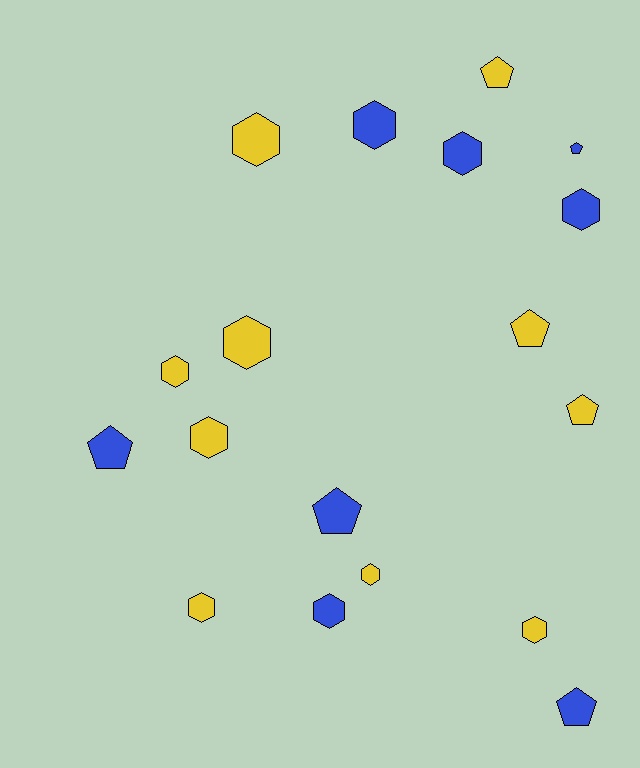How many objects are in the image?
There are 18 objects.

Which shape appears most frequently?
Hexagon, with 11 objects.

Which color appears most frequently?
Yellow, with 10 objects.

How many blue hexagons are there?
There are 4 blue hexagons.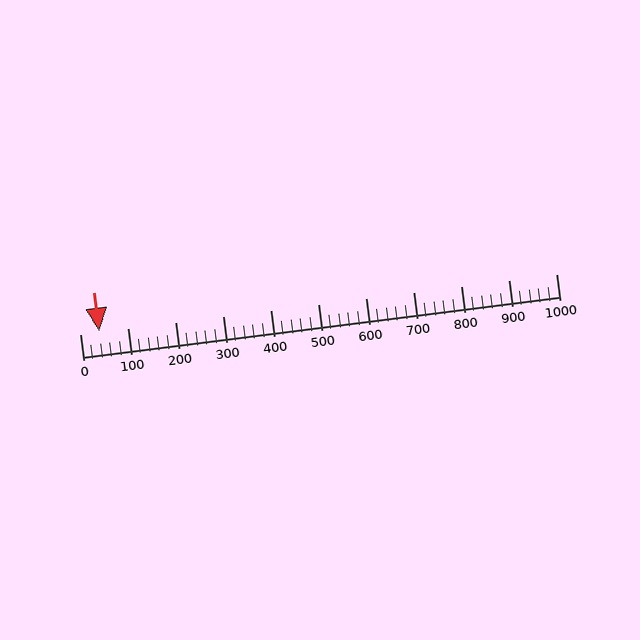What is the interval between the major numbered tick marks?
The major tick marks are spaced 100 units apart.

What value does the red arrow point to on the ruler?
The red arrow points to approximately 40.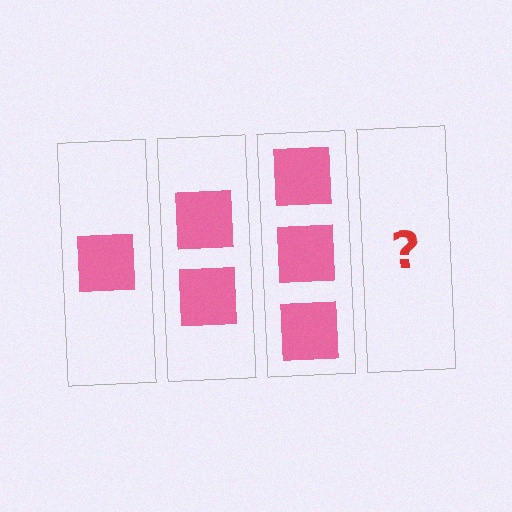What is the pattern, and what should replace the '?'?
The pattern is that each step adds one more square. The '?' should be 4 squares.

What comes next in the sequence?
The next element should be 4 squares.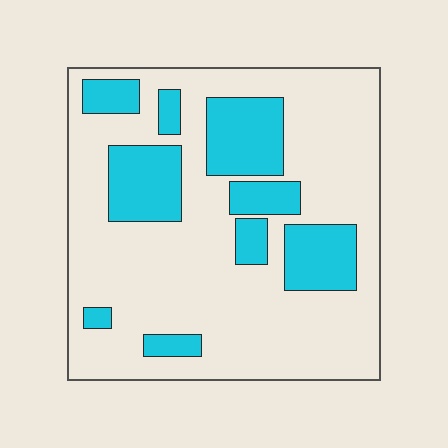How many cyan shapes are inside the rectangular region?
9.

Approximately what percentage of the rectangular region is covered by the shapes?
Approximately 25%.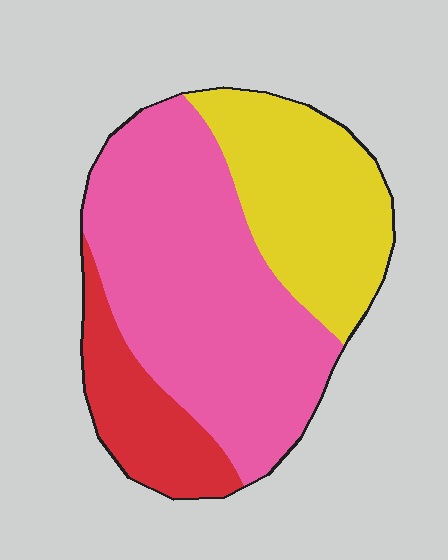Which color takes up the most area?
Pink, at roughly 55%.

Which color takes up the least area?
Red, at roughly 15%.